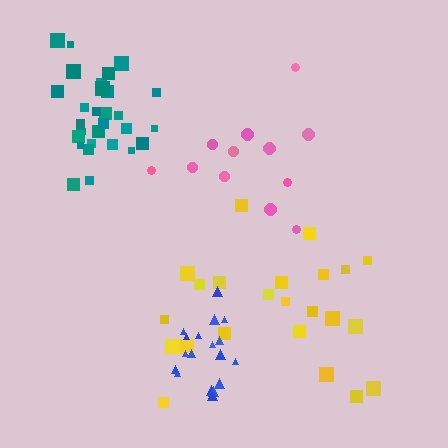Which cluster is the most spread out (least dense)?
Yellow.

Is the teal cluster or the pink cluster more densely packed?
Teal.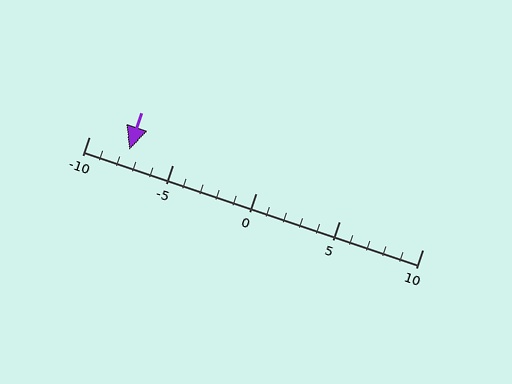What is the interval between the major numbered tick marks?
The major tick marks are spaced 5 units apart.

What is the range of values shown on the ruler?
The ruler shows values from -10 to 10.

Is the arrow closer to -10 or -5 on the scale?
The arrow is closer to -10.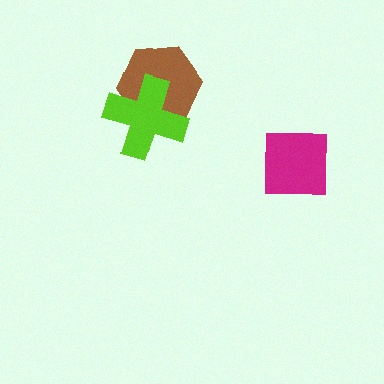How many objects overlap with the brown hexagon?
1 object overlaps with the brown hexagon.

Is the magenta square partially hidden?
No, no other shape covers it.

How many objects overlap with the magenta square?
0 objects overlap with the magenta square.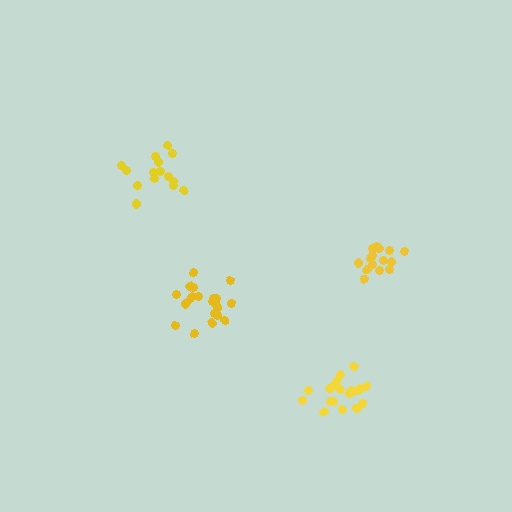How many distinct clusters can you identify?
There are 4 distinct clusters.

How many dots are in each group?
Group 1: 21 dots, Group 2: 21 dots, Group 3: 15 dots, Group 4: 15 dots (72 total).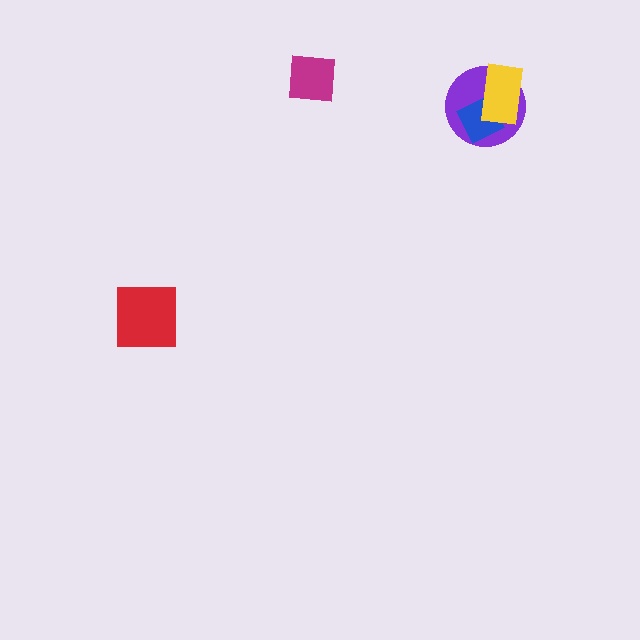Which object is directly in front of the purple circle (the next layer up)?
The blue diamond is directly in front of the purple circle.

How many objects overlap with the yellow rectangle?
2 objects overlap with the yellow rectangle.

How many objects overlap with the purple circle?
2 objects overlap with the purple circle.